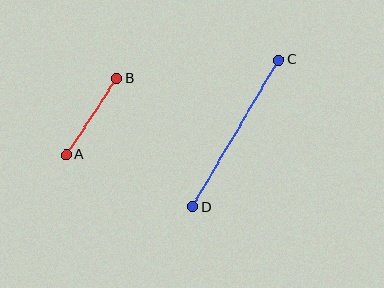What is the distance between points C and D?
The distance is approximately 170 pixels.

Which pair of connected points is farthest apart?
Points C and D are farthest apart.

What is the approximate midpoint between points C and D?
The midpoint is at approximately (235, 133) pixels.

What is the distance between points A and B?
The distance is approximately 91 pixels.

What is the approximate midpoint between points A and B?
The midpoint is at approximately (92, 116) pixels.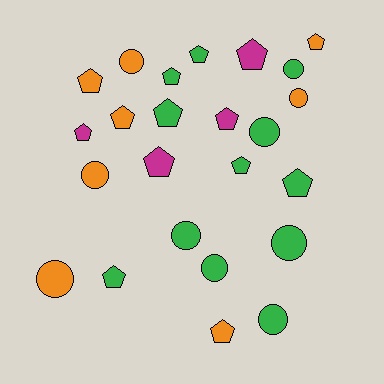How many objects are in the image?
There are 24 objects.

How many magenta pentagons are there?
There are 4 magenta pentagons.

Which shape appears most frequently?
Pentagon, with 14 objects.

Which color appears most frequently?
Green, with 12 objects.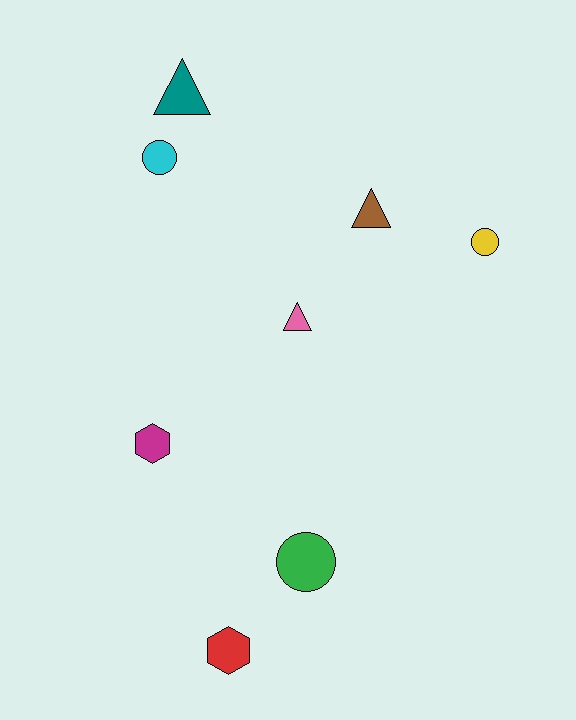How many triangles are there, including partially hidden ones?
There are 3 triangles.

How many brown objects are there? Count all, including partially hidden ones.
There is 1 brown object.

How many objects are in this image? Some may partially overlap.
There are 8 objects.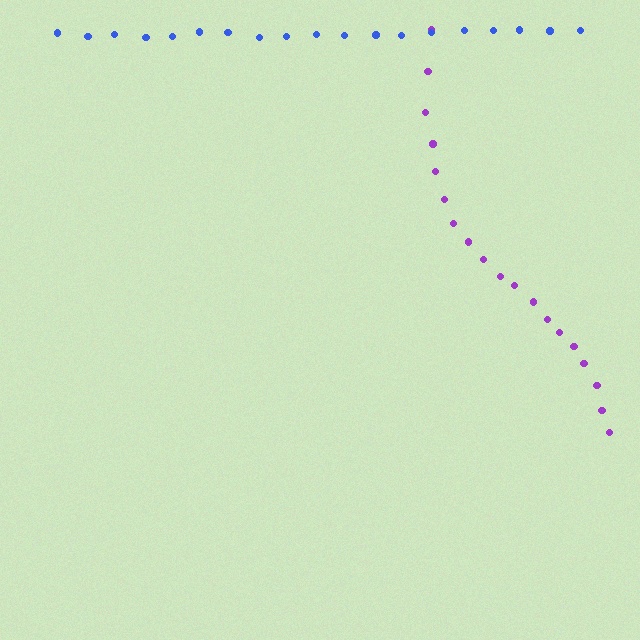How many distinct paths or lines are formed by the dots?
There are 2 distinct paths.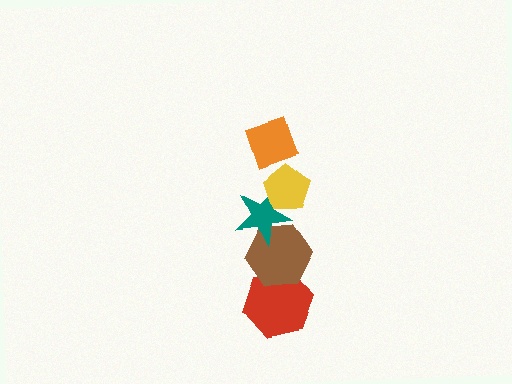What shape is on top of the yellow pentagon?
The orange diamond is on top of the yellow pentagon.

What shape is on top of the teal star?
The yellow pentagon is on top of the teal star.